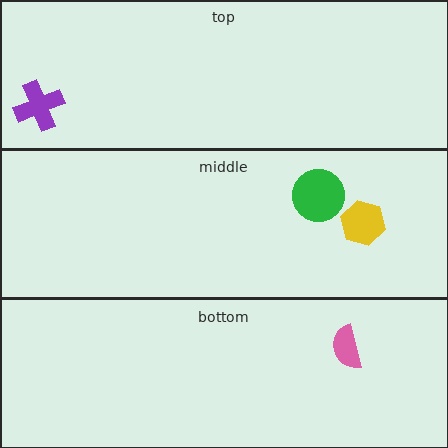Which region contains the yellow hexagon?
The middle region.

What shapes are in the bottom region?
The pink semicircle.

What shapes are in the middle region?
The yellow hexagon, the green circle.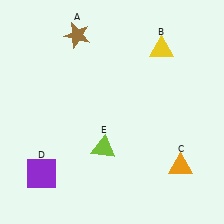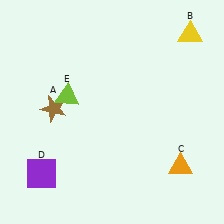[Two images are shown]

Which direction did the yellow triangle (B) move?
The yellow triangle (B) moved right.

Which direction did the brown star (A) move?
The brown star (A) moved down.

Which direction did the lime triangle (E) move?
The lime triangle (E) moved up.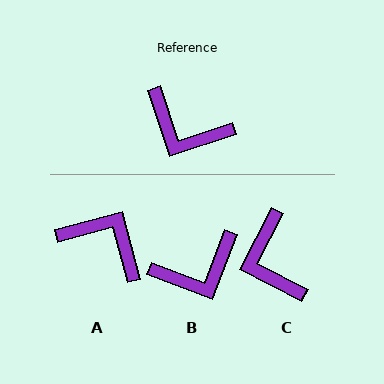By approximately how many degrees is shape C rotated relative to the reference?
Approximately 45 degrees clockwise.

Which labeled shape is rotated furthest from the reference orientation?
A, about 177 degrees away.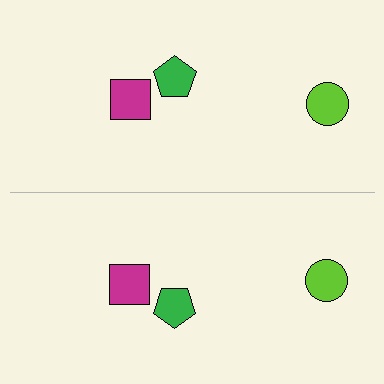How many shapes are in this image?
There are 6 shapes in this image.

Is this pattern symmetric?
Yes, this pattern has bilateral (reflection) symmetry.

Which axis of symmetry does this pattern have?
The pattern has a horizontal axis of symmetry running through the center of the image.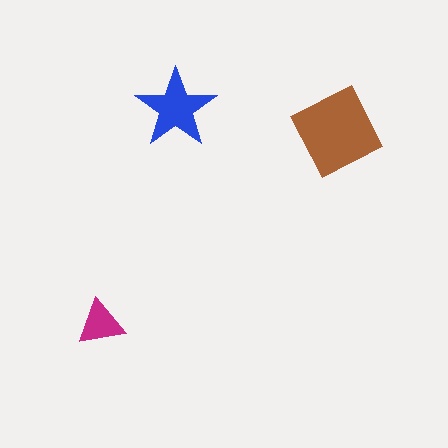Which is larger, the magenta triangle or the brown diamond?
The brown diamond.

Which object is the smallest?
The magenta triangle.